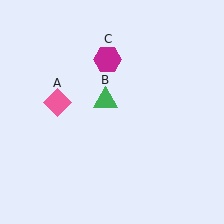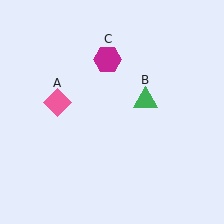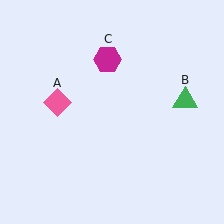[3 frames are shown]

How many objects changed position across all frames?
1 object changed position: green triangle (object B).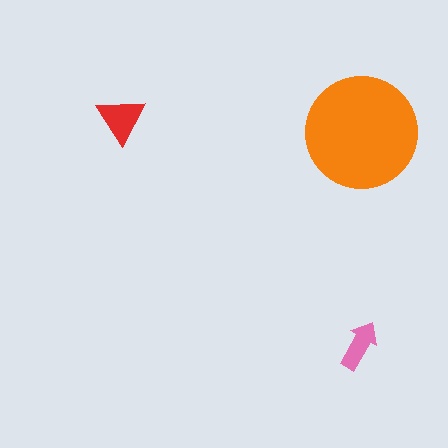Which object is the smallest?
The pink arrow.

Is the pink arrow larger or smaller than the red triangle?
Smaller.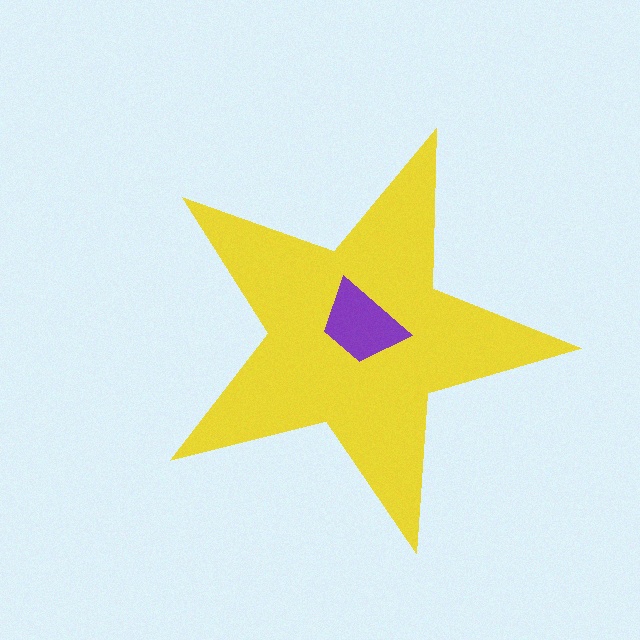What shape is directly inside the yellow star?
The purple trapezoid.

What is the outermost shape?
The yellow star.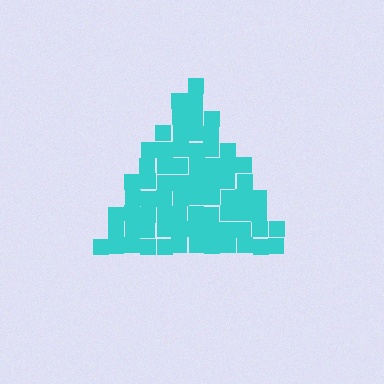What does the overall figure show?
The overall figure shows a triangle.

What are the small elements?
The small elements are squares.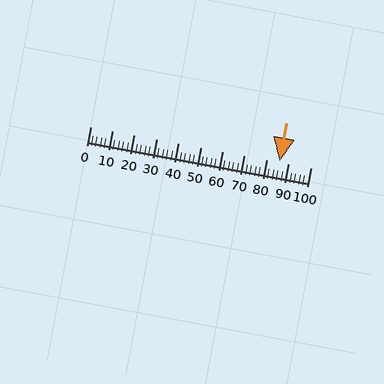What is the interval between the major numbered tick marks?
The major tick marks are spaced 10 units apart.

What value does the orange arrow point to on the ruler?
The orange arrow points to approximately 86.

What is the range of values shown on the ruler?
The ruler shows values from 0 to 100.